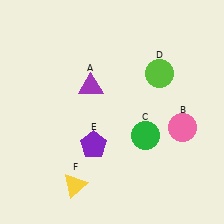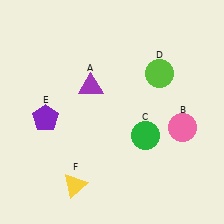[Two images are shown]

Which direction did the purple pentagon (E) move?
The purple pentagon (E) moved left.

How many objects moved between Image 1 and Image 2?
1 object moved between the two images.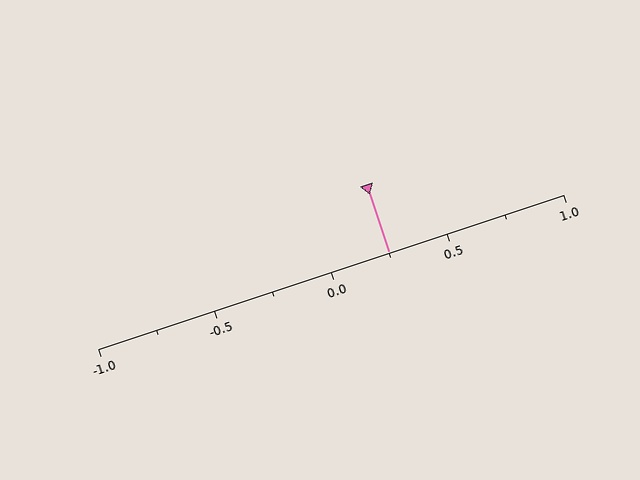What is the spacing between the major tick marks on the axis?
The major ticks are spaced 0.5 apart.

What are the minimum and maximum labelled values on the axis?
The axis runs from -1.0 to 1.0.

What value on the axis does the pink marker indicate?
The marker indicates approximately 0.25.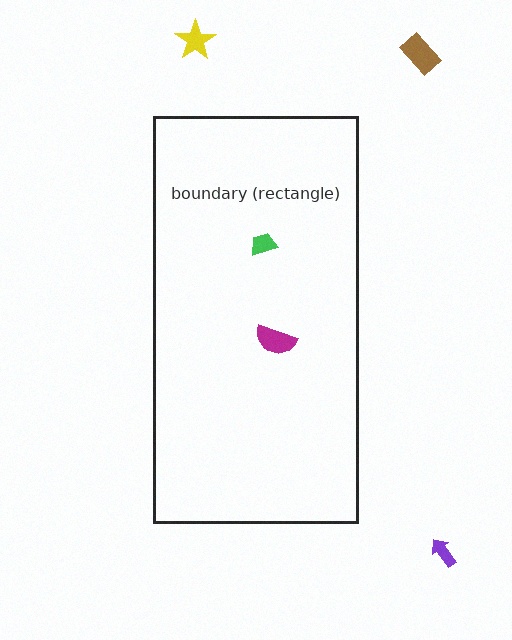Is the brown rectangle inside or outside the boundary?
Outside.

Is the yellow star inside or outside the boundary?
Outside.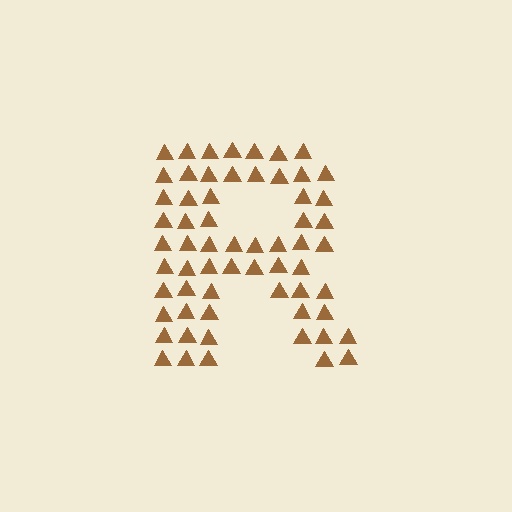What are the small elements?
The small elements are triangles.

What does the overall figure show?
The overall figure shows the letter R.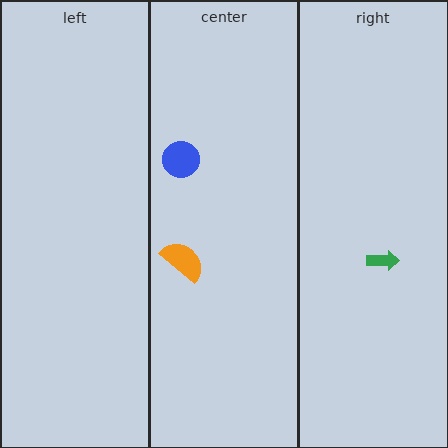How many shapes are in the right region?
1.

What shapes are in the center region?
The blue circle, the orange semicircle.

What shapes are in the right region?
The green arrow.